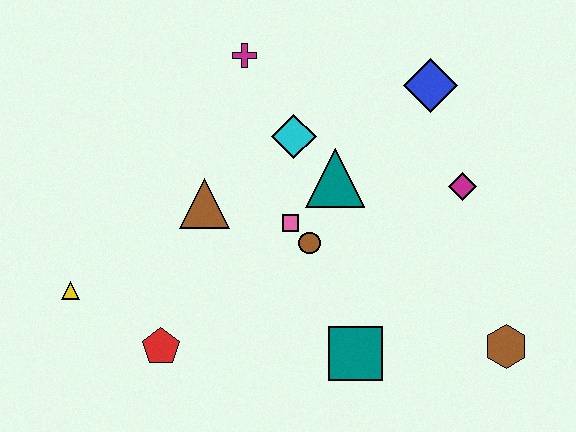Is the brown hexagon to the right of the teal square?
Yes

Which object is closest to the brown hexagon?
The teal square is closest to the brown hexagon.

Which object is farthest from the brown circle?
The yellow triangle is farthest from the brown circle.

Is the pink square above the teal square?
Yes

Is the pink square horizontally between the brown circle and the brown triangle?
Yes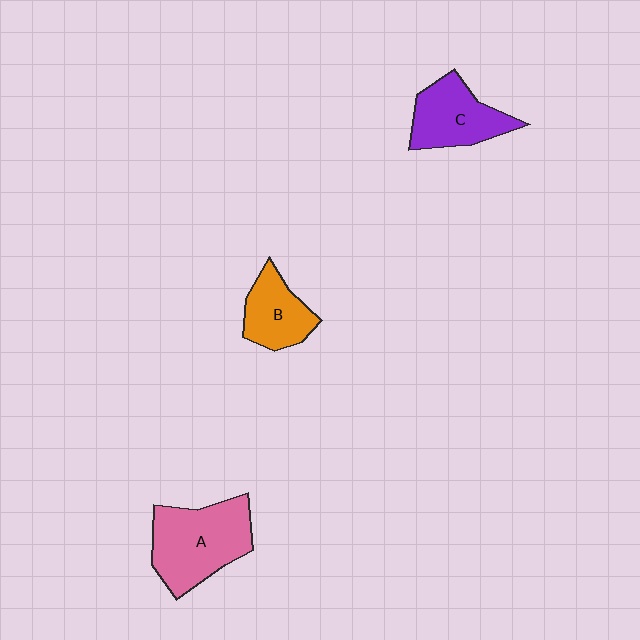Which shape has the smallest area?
Shape B (orange).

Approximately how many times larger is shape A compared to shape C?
Approximately 1.4 times.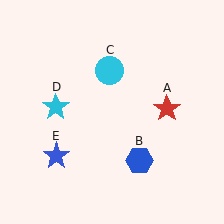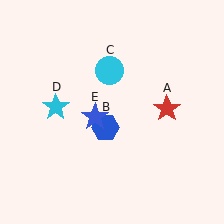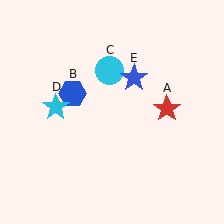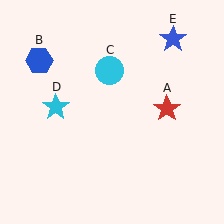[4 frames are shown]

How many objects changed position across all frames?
2 objects changed position: blue hexagon (object B), blue star (object E).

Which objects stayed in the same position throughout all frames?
Red star (object A) and cyan circle (object C) and cyan star (object D) remained stationary.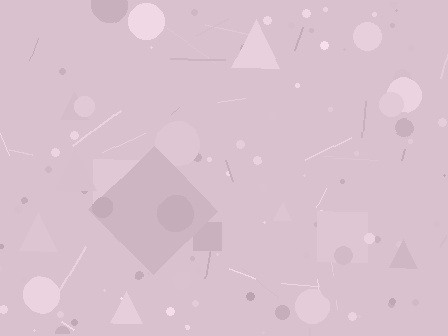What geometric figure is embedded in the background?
A diamond is embedded in the background.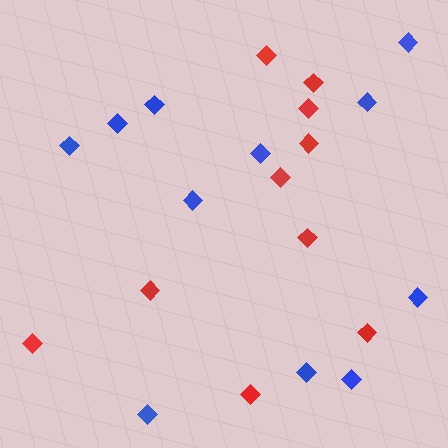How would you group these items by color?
There are 2 groups: one group of blue diamonds (11) and one group of red diamonds (10).